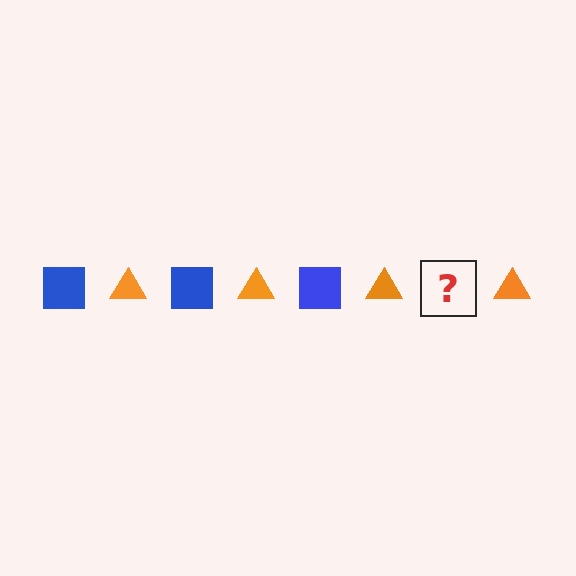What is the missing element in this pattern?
The missing element is a blue square.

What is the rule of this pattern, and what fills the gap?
The rule is that the pattern alternates between blue square and orange triangle. The gap should be filled with a blue square.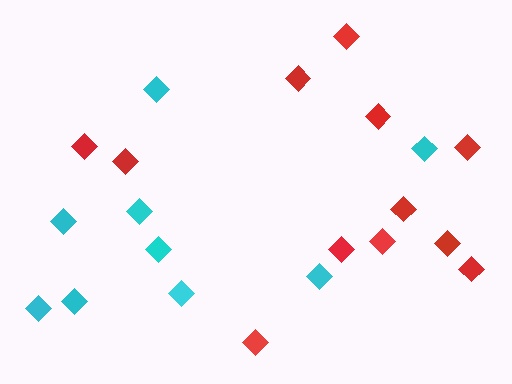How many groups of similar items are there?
There are 2 groups: one group of red diamonds (12) and one group of cyan diamonds (9).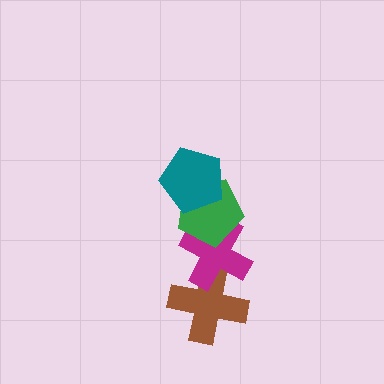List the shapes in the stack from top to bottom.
From top to bottom: the teal pentagon, the green pentagon, the magenta cross, the brown cross.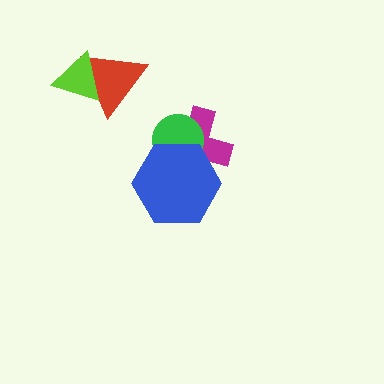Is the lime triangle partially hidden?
No, no other shape covers it.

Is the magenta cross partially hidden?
Yes, it is partially covered by another shape.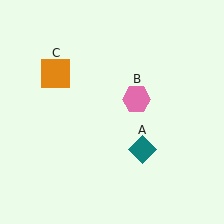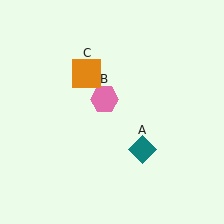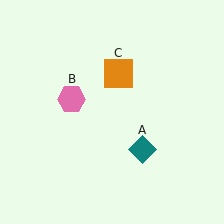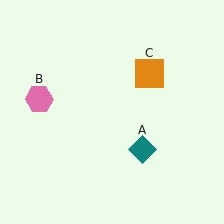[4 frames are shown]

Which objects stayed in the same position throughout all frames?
Teal diamond (object A) remained stationary.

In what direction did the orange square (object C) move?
The orange square (object C) moved right.